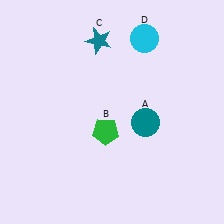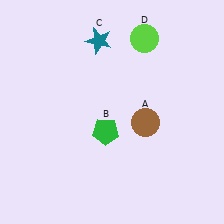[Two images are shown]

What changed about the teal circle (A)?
In Image 1, A is teal. In Image 2, it changed to brown.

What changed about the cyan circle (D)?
In Image 1, D is cyan. In Image 2, it changed to lime.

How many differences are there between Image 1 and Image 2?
There are 2 differences between the two images.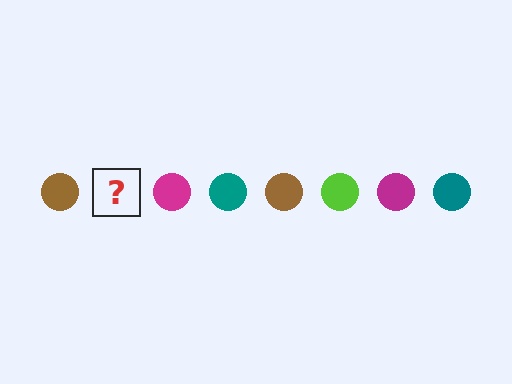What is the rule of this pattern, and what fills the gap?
The rule is that the pattern cycles through brown, lime, magenta, teal circles. The gap should be filled with a lime circle.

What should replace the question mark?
The question mark should be replaced with a lime circle.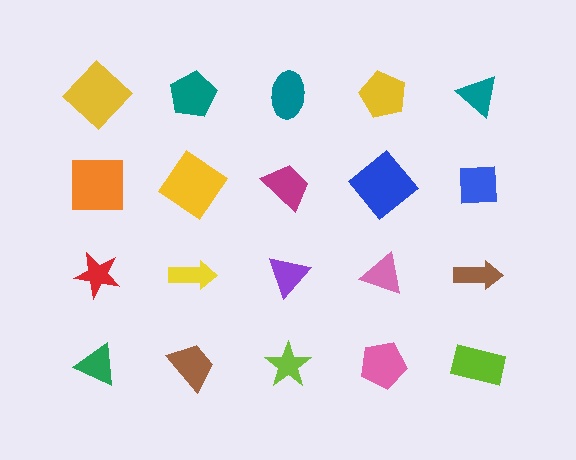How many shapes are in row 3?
5 shapes.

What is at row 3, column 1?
A red star.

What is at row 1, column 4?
A yellow pentagon.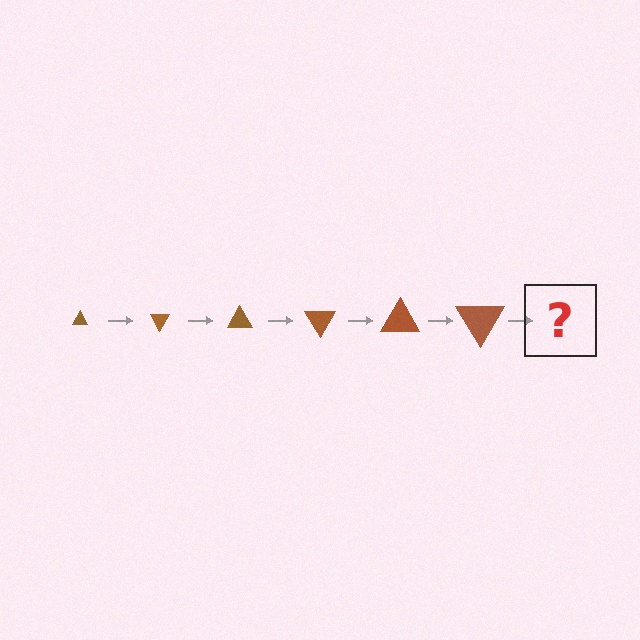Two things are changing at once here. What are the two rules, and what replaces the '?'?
The two rules are that the triangle grows larger each step and it rotates 60 degrees each step. The '?' should be a triangle, larger than the previous one and rotated 360 degrees from the start.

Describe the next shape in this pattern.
It should be a triangle, larger than the previous one and rotated 360 degrees from the start.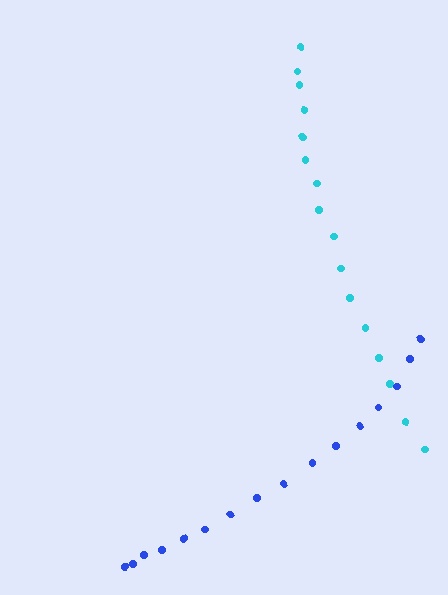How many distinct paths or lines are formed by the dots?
There are 2 distinct paths.